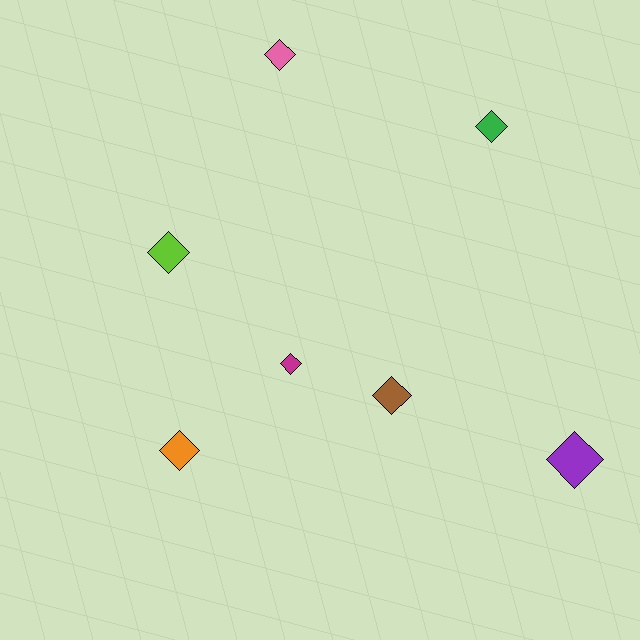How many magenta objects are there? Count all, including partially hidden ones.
There is 1 magenta object.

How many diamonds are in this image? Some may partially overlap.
There are 7 diamonds.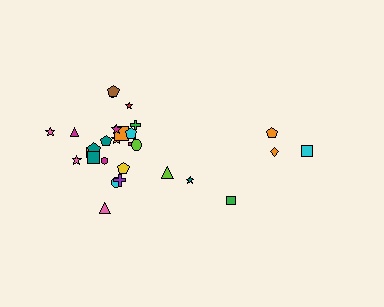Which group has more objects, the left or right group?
The left group.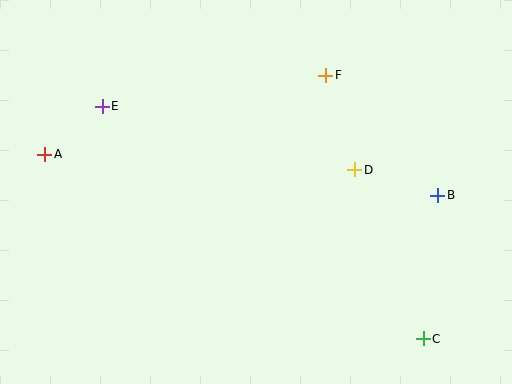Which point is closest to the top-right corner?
Point F is closest to the top-right corner.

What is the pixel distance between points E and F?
The distance between E and F is 226 pixels.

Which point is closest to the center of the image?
Point D at (355, 170) is closest to the center.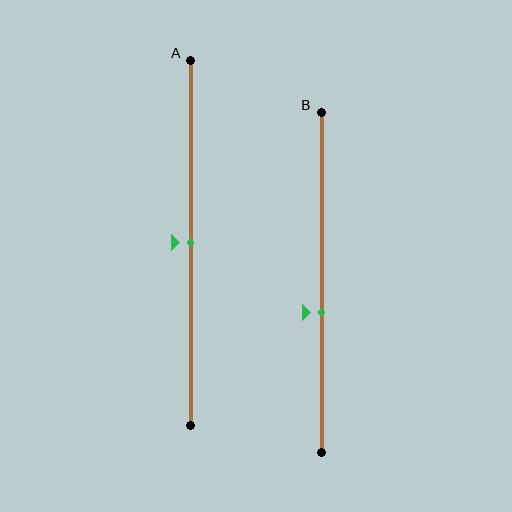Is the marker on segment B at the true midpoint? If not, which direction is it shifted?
No, the marker on segment B is shifted downward by about 9% of the segment length.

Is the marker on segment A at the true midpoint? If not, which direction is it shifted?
Yes, the marker on segment A is at the true midpoint.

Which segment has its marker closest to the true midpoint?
Segment A has its marker closest to the true midpoint.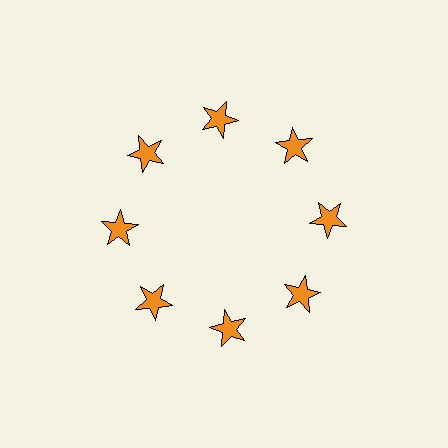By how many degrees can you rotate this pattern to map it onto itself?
The pattern maps onto itself every 45 degrees of rotation.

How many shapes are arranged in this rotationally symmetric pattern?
There are 8 shapes, arranged in 8 groups of 1.